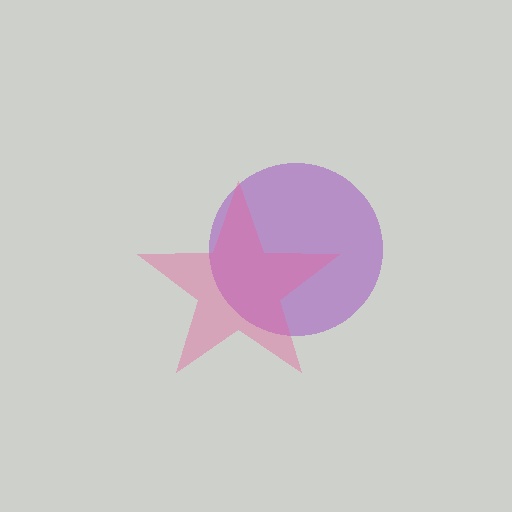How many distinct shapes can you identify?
There are 2 distinct shapes: a purple circle, a pink star.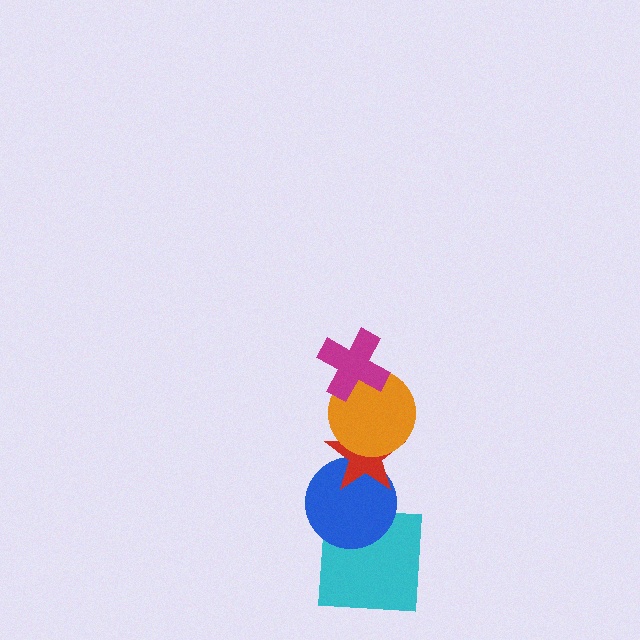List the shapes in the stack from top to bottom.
From top to bottom: the magenta cross, the orange circle, the red star, the blue circle, the cyan square.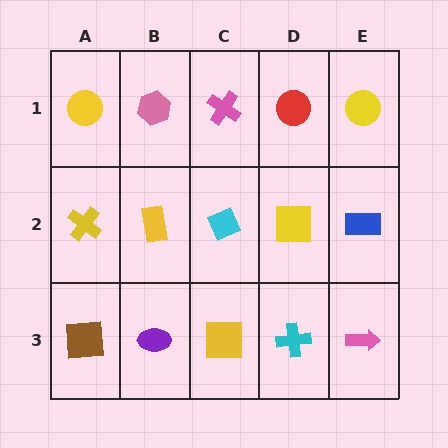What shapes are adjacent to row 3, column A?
A yellow cross (row 2, column A), a purple ellipse (row 3, column B).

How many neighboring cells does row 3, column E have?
2.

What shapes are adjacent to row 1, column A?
A yellow cross (row 2, column A), a pink hexagon (row 1, column B).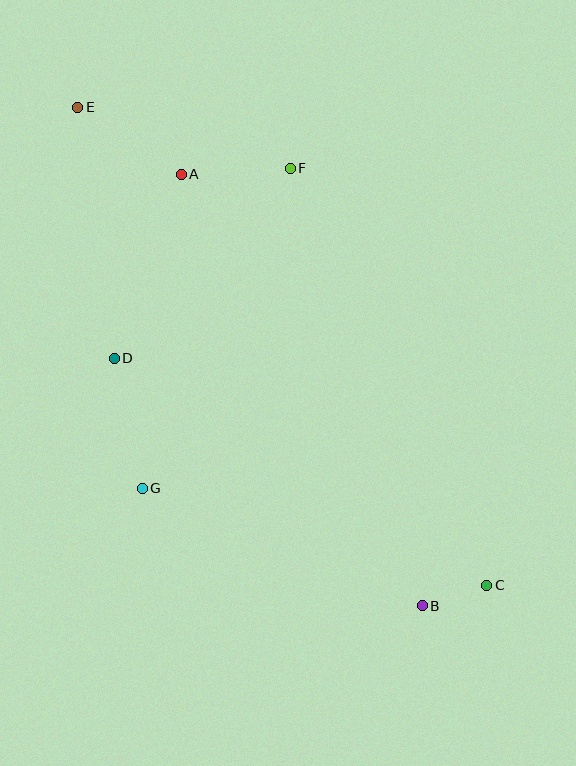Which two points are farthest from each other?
Points C and E are farthest from each other.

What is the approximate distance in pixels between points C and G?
The distance between C and G is approximately 358 pixels.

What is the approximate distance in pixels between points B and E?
The distance between B and E is approximately 606 pixels.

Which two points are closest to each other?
Points B and C are closest to each other.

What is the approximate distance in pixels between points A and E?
The distance between A and E is approximately 124 pixels.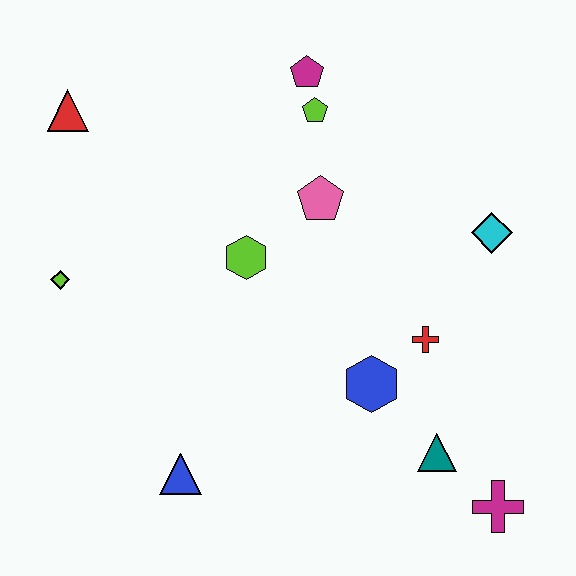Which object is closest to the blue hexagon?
The red cross is closest to the blue hexagon.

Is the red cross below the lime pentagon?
Yes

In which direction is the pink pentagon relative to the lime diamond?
The pink pentagon is to the right of the lime diamond.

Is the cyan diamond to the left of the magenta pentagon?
No